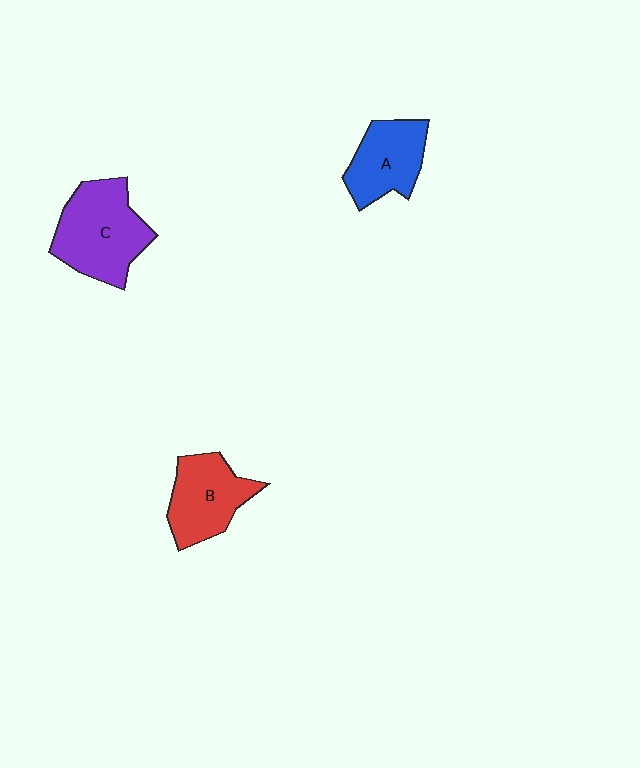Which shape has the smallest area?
Shape A (blue).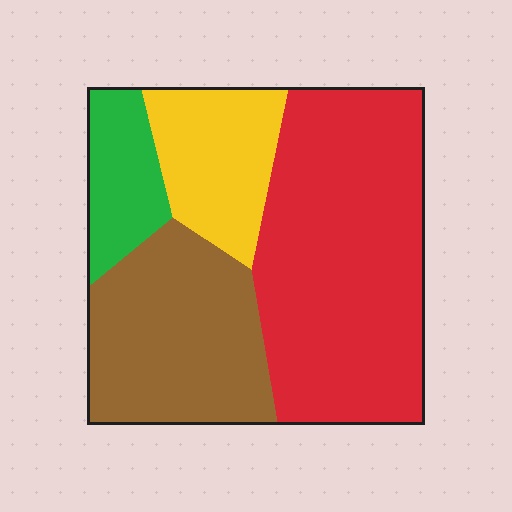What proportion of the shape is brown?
Brown takes up between a quarter and a half of the shape.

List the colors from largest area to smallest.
From largest to smallest: red, brown, yellow, green.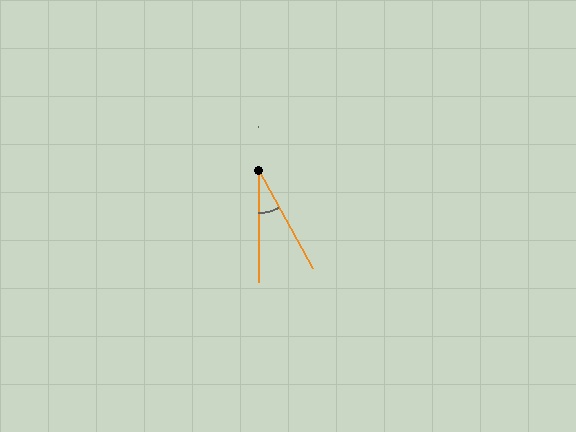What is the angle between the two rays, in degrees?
Approximately 29 degrees.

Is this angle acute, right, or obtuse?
It is acute.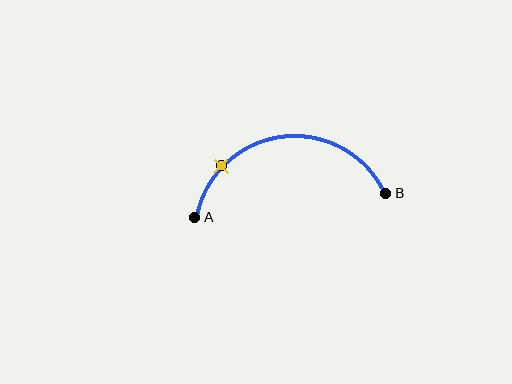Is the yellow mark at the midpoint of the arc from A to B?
No. The yellow mark lies on the arc but is closer to endpoint A. The arc midpoint would be at the point on the curve equidistant along the arc from both A and B.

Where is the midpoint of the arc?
The arc midpoint is the point on the curve farthest from the straight line joining A and B. It sits above that line.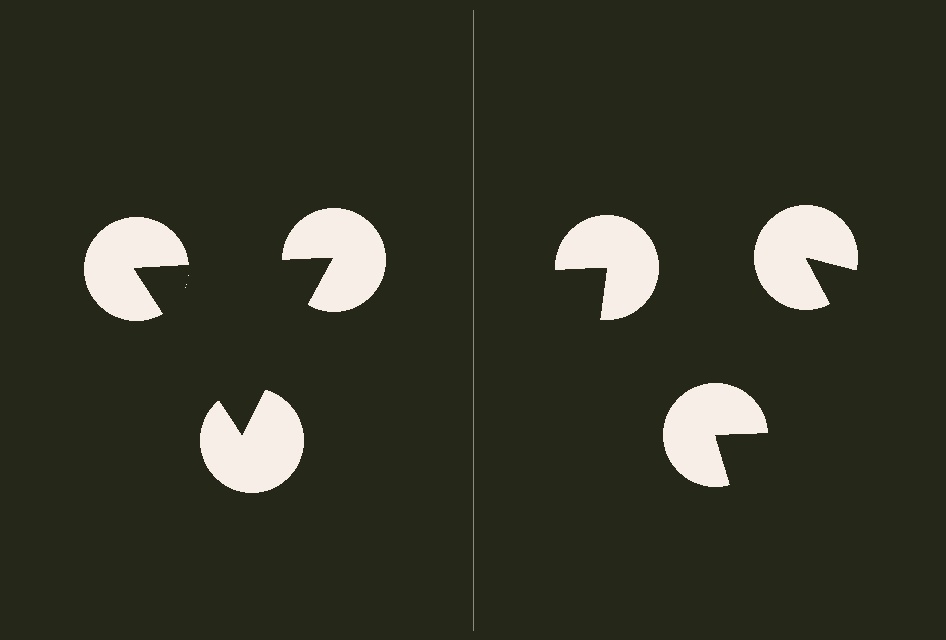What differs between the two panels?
The pac-man discs are positioned identically on both sides; only the wedge orientations differ. On the left they align to a triangle; on the right they are misaligned.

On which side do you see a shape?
An illusory triangle appears on the left side. On the right side the wedge cuts are rotated, so no coherent shape forms.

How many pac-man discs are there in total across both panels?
6 — 3 on each side.